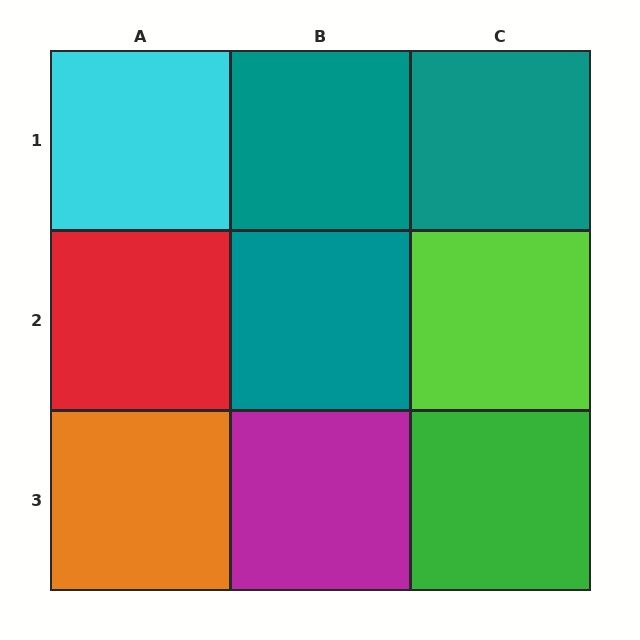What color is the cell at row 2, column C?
Lime.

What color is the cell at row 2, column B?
Teal.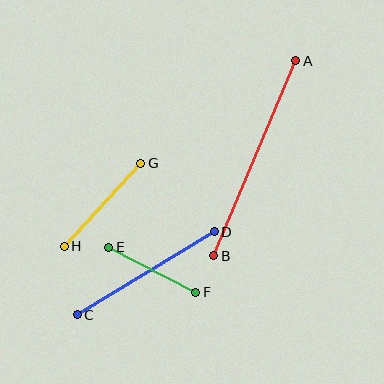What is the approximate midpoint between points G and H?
The midpoint is at approximately (102, 205) pixels.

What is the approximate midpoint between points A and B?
The midpoint is at approximately (255, 158) pixels.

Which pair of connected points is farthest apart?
Points A and B are farthest apart.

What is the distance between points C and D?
The distance is approximately 160 pixels.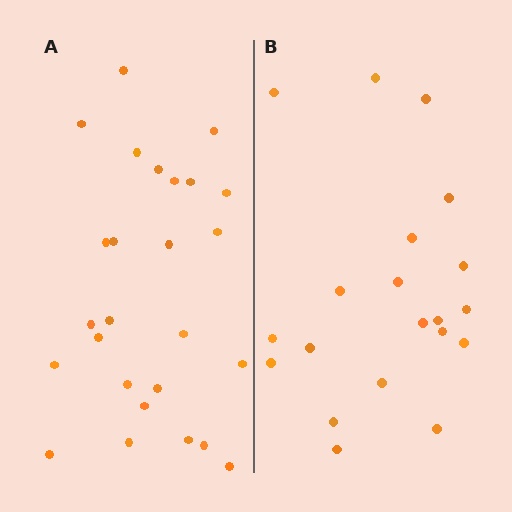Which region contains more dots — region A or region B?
Region A (the left region) has more dots.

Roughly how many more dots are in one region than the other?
Region A has about 6 more dots than region B.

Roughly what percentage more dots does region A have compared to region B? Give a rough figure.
About 30% more.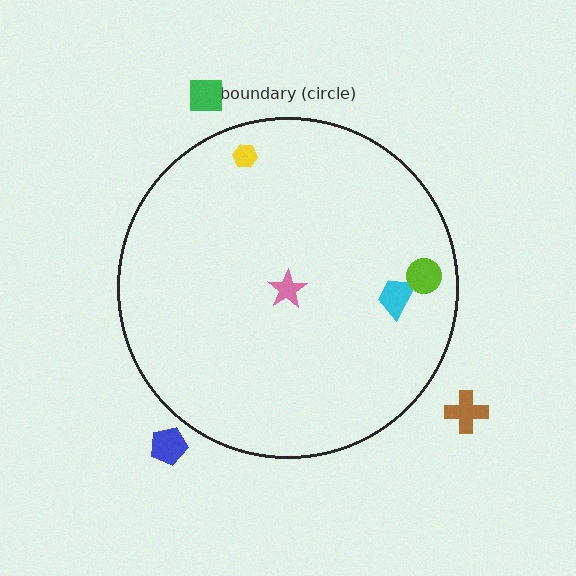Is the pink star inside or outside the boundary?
Inside.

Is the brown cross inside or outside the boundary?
Outside.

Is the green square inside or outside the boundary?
Outside.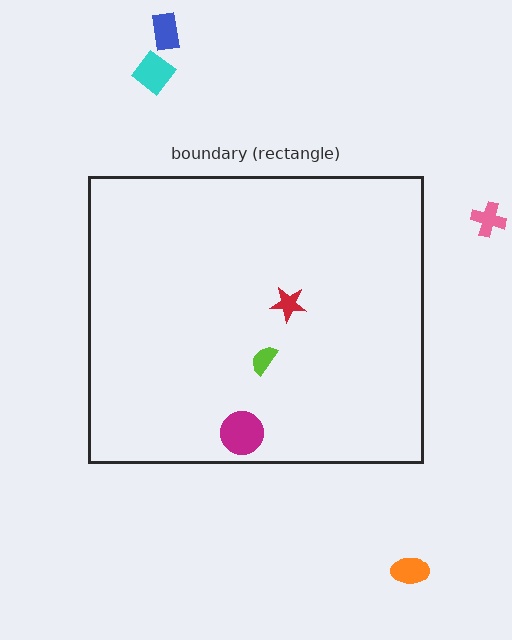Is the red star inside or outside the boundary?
Inside.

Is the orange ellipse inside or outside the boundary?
Outside.